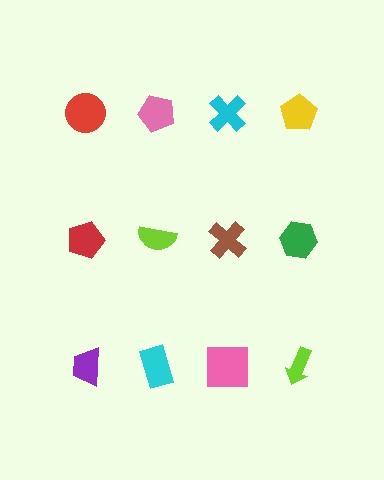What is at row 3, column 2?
A cyan rectangle.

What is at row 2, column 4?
A green hexagon.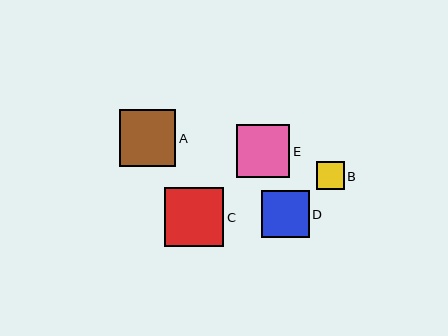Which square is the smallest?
Square B is the smallest with a size of approximately 28 pixels.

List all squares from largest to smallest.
From largest to smallest: C, A, E, D, B.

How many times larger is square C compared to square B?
Square C is approximately 2.1 times the size of square B.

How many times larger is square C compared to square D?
Square C is approximately 1.2 times the size of square D.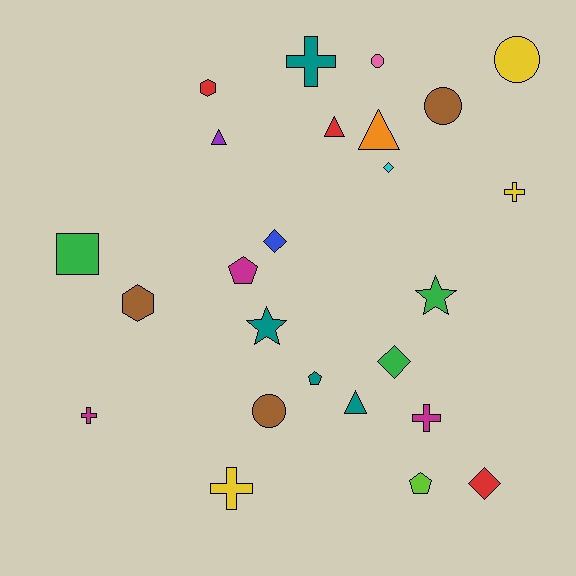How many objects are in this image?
There are 25 objects.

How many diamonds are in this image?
There are 4 diamonds.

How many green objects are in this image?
There are 3 green objects.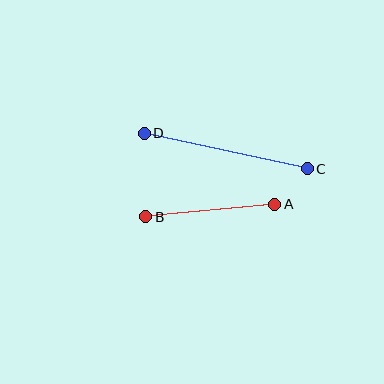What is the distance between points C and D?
The distance is approximately 167 pixels.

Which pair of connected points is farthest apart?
Points C and D are farthest apart.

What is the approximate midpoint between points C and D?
The midpoint is at approximately (226, 151) pixels.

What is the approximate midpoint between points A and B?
The midpoint is at approximately (210, 210) pixels.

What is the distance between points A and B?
The distance is approximately 130 pixels.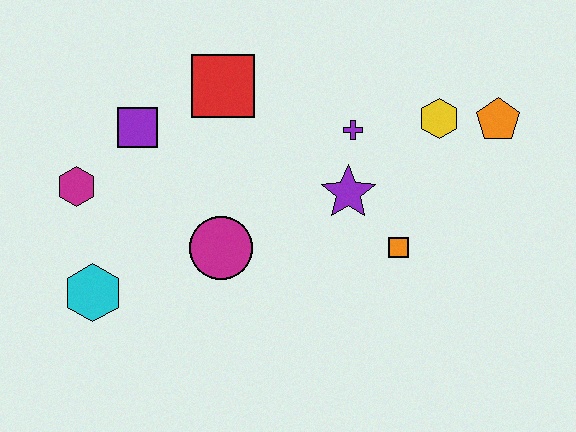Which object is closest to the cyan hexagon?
The magenta hexagon is closest to the cyan hexagon.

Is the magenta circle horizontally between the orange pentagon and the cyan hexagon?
Yes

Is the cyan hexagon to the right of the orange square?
No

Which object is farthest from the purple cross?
The cyan hexagon is farthest from the purple cross.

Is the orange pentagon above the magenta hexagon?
Yes